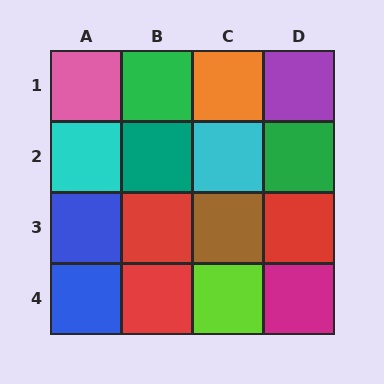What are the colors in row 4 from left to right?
Blue, red, lime, magenta.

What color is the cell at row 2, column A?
Cyan.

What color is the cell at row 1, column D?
Purple.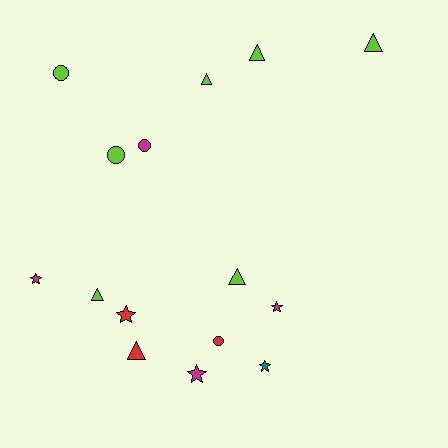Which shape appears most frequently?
Triangle, with 6 objects.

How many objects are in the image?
There are 15 objects.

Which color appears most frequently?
Lime, with 7 objects.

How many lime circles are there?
There are 2 lime circles.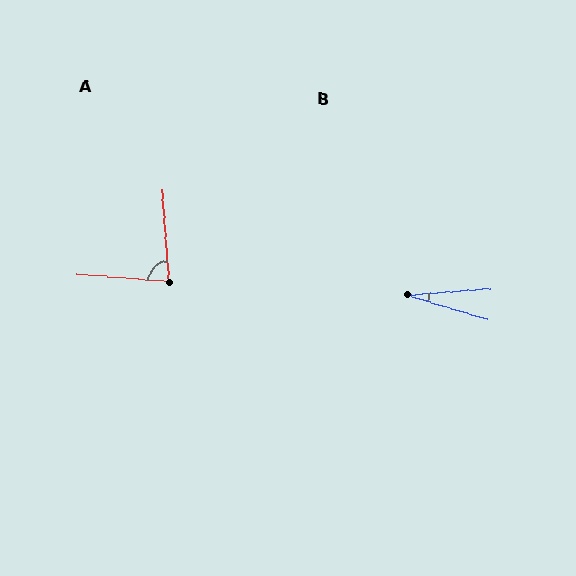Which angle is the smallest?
B, at approximately 21 degrees.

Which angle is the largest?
A, at approximately 81 degrees.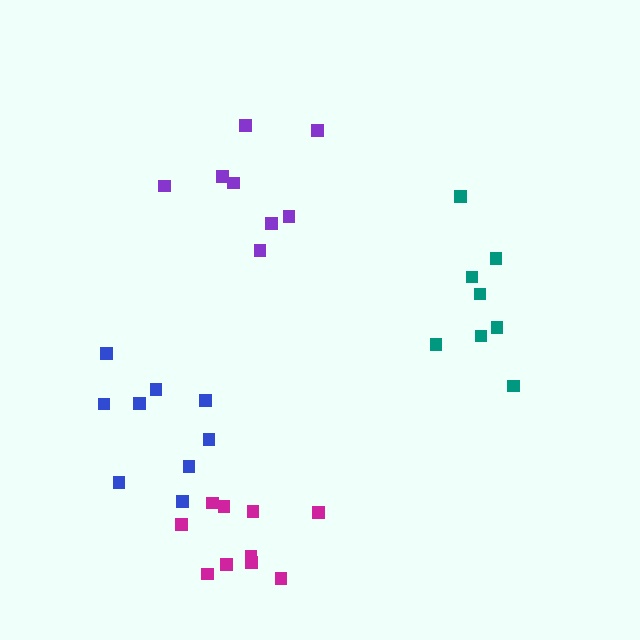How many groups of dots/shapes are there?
There are 4 groups.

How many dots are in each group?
Group 1: 10 dots, Group 2: 8 dots, Group 3: 8 dots, Group 4: 9 dots (35 total).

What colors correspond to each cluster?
The clusters are colored: magenta, teal, purple, blue.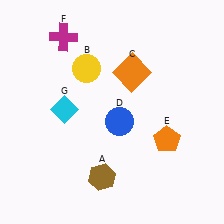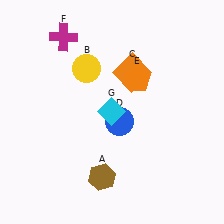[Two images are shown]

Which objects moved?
The objects that moved are: the orange pentagon (E), the cyan diamond (G).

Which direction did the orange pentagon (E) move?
The orange pentagon (E) moved up.